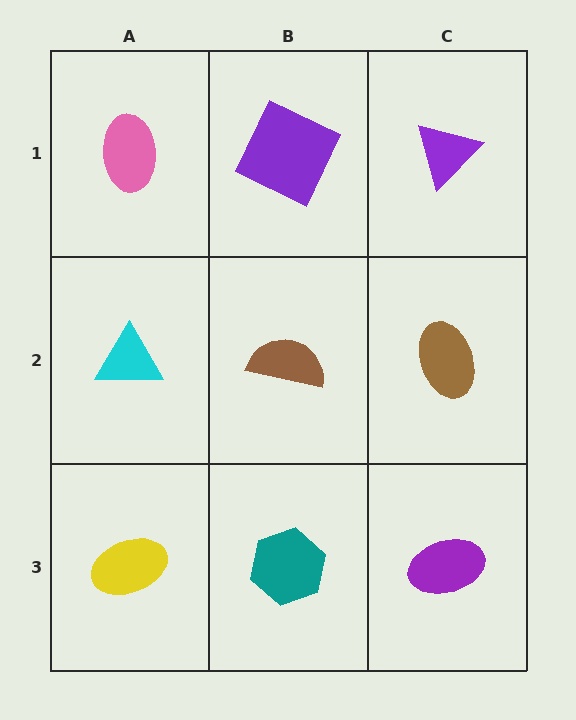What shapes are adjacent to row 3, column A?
A cyan triangle (row 2, column A), a teal hexagon (row 3, column B).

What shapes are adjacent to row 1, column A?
A cyan triangle (row 2, column A), a purple square (row 1, column B).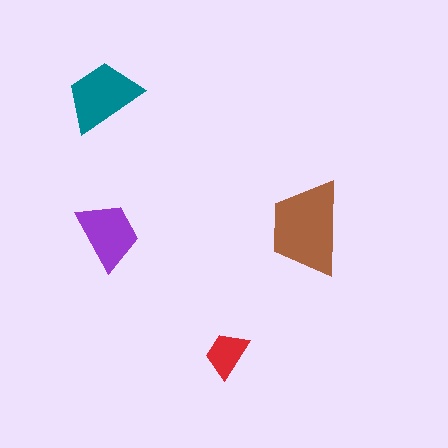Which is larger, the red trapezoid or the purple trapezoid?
The purple one.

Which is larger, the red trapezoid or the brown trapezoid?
The brown one.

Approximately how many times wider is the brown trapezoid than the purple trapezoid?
About 1.5 times wider.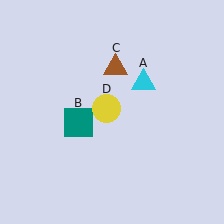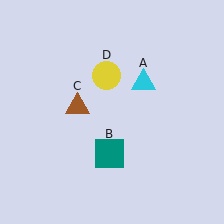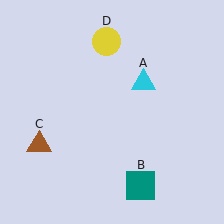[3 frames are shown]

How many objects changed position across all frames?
3 objects changed position: teal square (object B), brown triangle (object C), yellow circle (object D).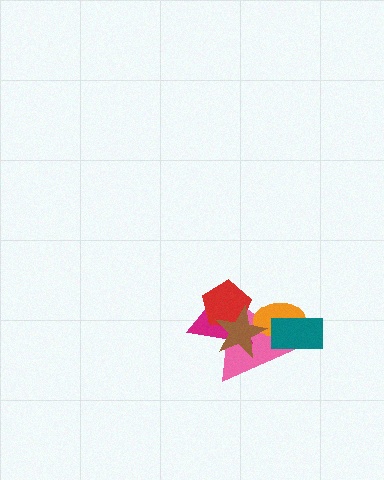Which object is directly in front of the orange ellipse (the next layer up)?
The magenta triangle is directly in front of the orange ellipse.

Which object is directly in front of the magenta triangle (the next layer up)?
The red pentagon is directly in front of the magenta triangle.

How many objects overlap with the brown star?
4 objects overlap with the brown star.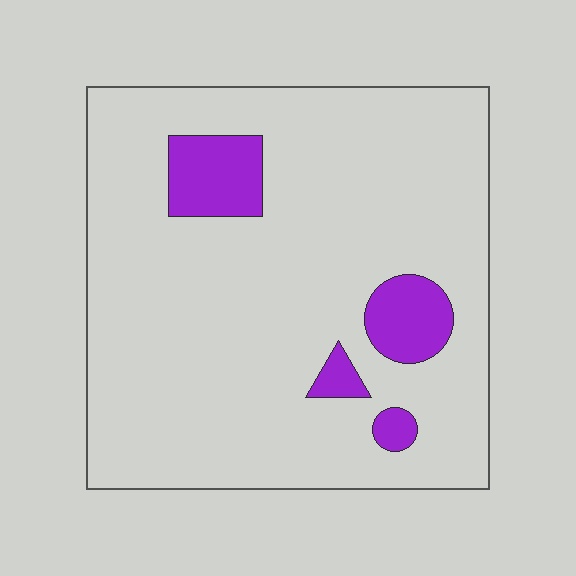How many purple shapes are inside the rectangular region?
4.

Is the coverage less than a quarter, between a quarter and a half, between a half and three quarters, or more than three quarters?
Less than a quarter.